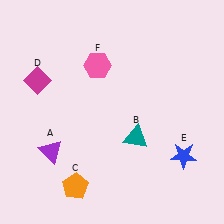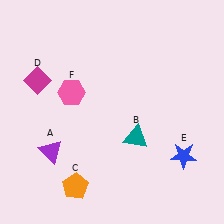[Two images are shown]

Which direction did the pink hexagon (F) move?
The pink hexagon (F) moved down.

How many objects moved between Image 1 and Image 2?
1 object moved between the two images.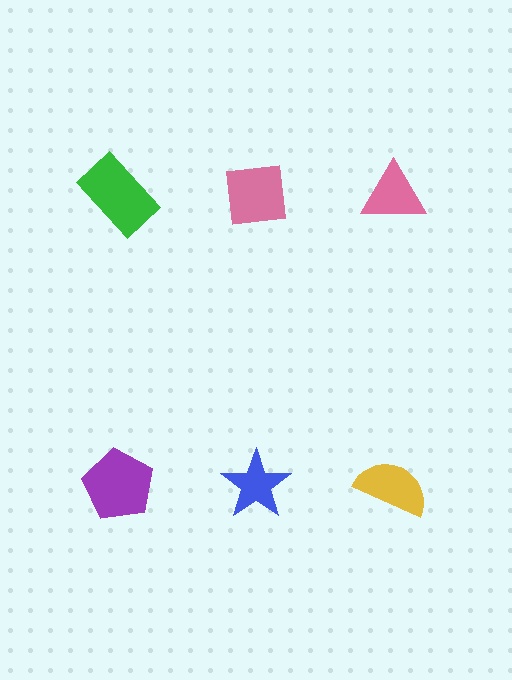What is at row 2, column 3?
A yellow semicircle.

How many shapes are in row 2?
3 shapes.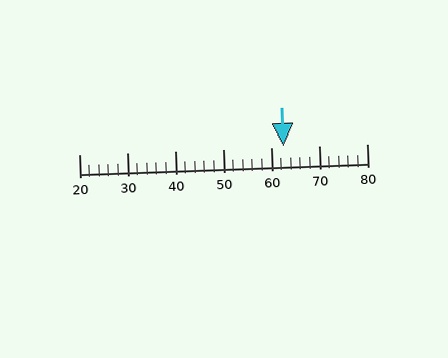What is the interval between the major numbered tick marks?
The major tick marks are spaced 10 units apart.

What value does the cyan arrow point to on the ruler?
The cyan arrow points to approximately 62.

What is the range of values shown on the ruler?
The ruler shows values from 20 to 80.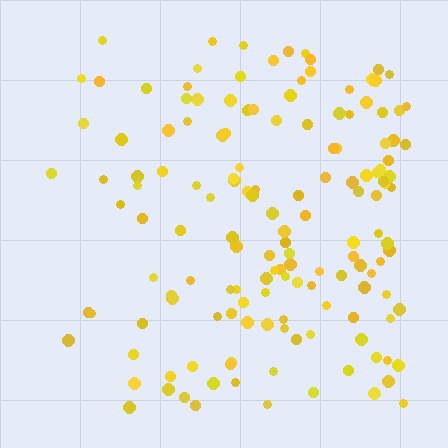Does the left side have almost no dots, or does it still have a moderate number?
Still a moderate number, just noticeably fewer than the right.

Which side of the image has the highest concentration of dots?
The right.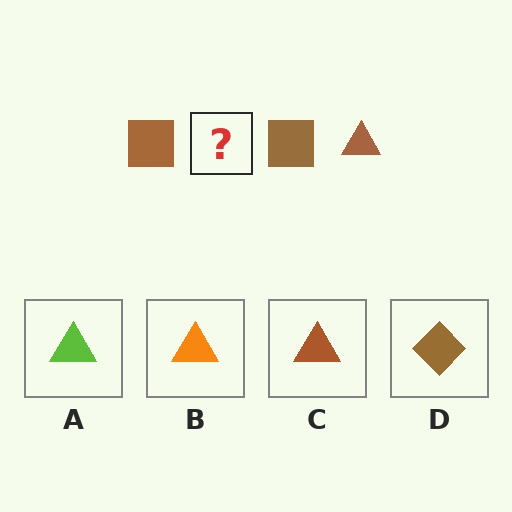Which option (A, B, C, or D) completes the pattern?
C.